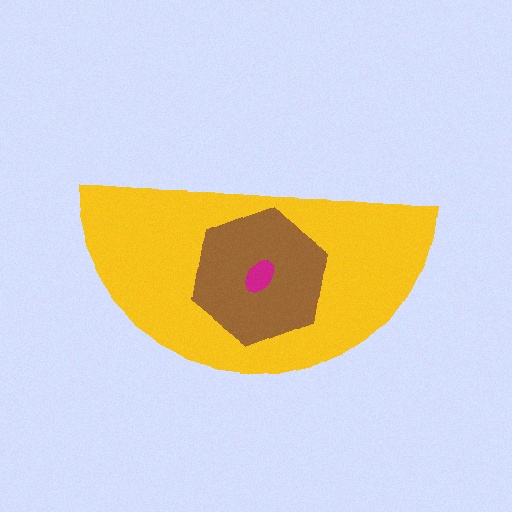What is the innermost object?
The magenta ellipse.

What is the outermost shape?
The yellow semicircle.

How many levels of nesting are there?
3.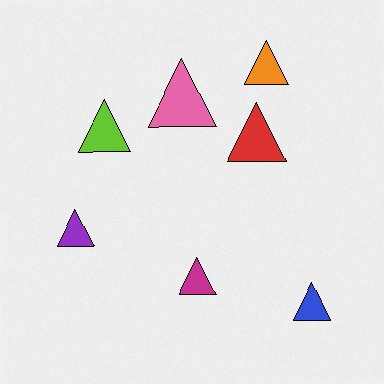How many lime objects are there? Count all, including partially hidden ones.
There is 1 lime object.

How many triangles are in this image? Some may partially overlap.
There are 7 triangles.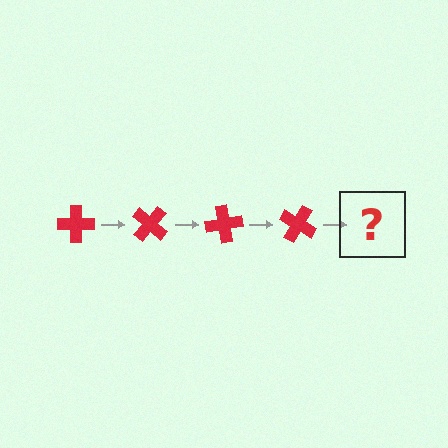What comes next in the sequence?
The next element should be a red cross rotated 160 degrees.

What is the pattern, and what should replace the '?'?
The pattern is that the cross rotates 40 degrees each step. The '?' should be a red cross rotated 160 degrees.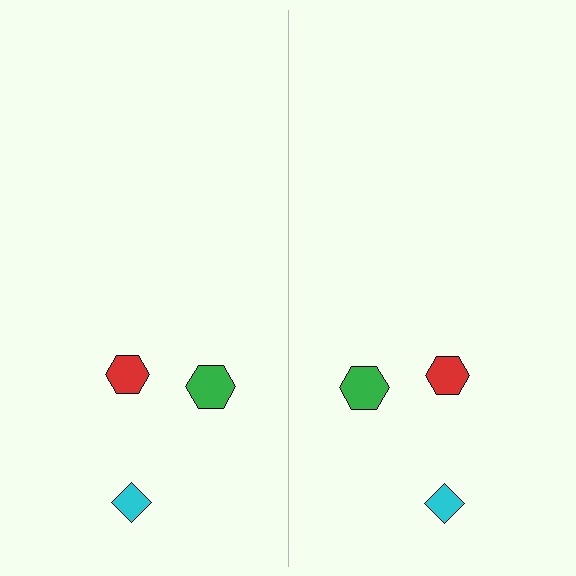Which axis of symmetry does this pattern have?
The pattern has a vertical axis of symmetry running through the center of the image.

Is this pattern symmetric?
Yes, this pattern has bilateral (reflection) symmetry.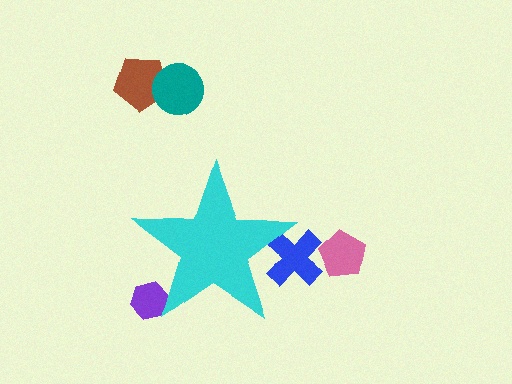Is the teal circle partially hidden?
No, the teal circle is fully visible.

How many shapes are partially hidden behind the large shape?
2 shapes are partially hidden.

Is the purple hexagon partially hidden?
Yes, the purple hexagon is partially hidden behind the cyan star.